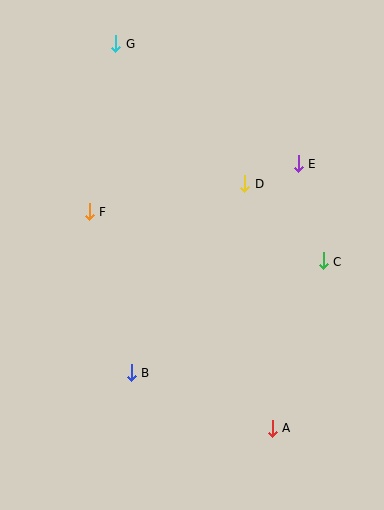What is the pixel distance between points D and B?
The distance between D and B is 221 pixels.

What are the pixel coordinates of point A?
Point A is at (273, 429).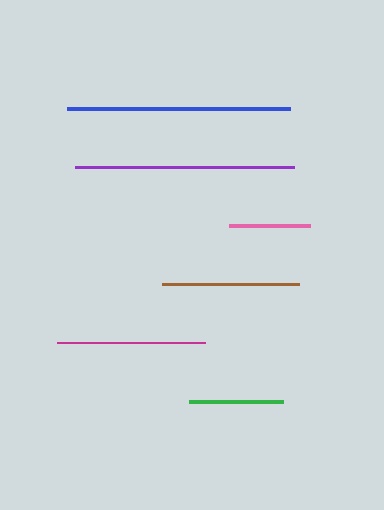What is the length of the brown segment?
The brown segment is approximately 137 pixels long.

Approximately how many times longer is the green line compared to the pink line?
The green line is approximately 1.2 times the length of the pink line.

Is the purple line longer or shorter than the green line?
The purple line is longer than the green line.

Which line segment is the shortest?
The pink line is the shortest at approximately 81 pixels.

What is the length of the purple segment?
The purple segment is approximately 219 pixels long.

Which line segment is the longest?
The blue line is the longest at approximately 223 pixels.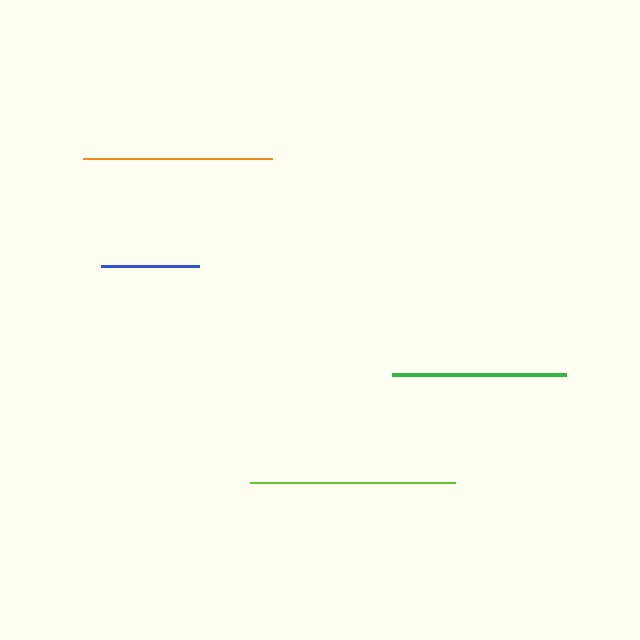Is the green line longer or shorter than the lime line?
The lime line is longer than the green line.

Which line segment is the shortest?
The blue line is the shortest at approximately 98 pixels.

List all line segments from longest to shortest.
From longest to shortest: lime, orange, green, blue.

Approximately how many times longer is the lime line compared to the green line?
The lime line is approximately 1.2 times the length of the green line.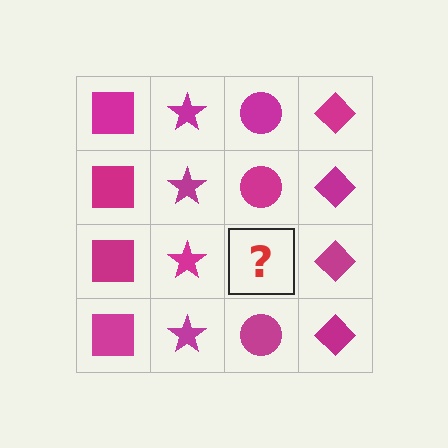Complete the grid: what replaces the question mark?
The question mark should be replaced with a magenta circle.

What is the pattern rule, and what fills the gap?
The rule is that each column has a consistent shape. The gap should be filled with a magenta circle.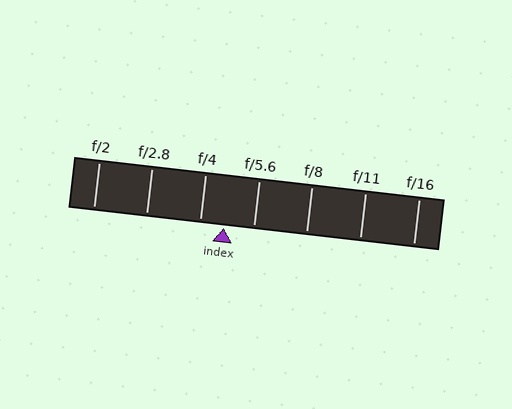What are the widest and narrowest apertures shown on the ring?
The widest aperture shown is f/2 and the narrowest is f/16.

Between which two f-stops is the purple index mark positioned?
The index mark is between f/4 and f/5.6.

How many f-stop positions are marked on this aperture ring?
There are 7 f-stop positions marked.